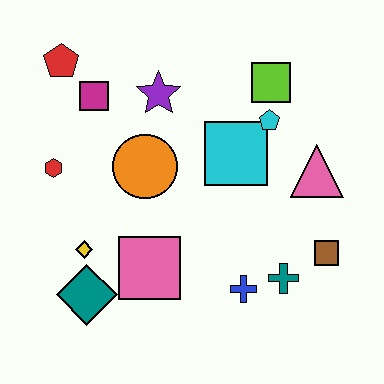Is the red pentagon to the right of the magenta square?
No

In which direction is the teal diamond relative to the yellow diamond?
The teal diamond is below the yellow diamond.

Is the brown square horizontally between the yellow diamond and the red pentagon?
No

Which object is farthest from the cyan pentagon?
The teal diamond is farthest from the cyan pentagon.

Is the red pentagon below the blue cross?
No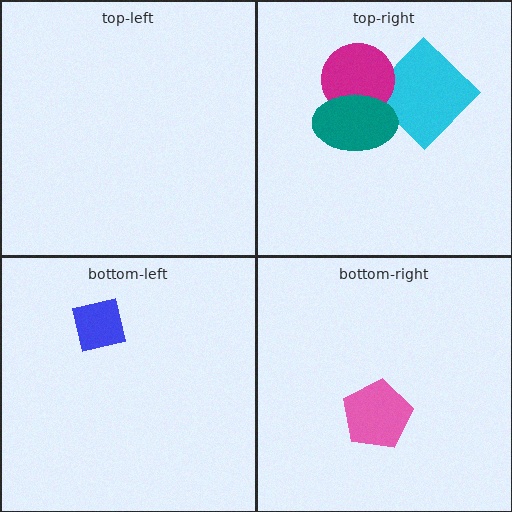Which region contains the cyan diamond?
The top-right region.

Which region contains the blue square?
The bottom-left region.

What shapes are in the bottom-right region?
The pink pentagon.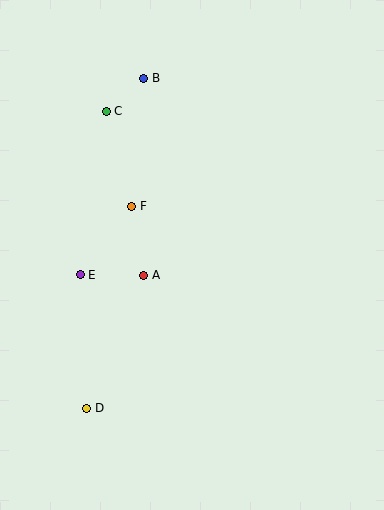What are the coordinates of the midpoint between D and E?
The midpoint between D and E is at (83, 341).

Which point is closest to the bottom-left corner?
Point D is closest to the bottom-left corner.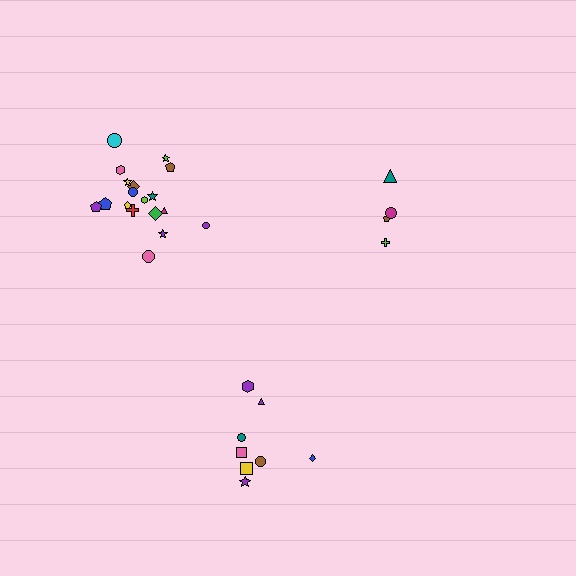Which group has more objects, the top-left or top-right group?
The top-left group.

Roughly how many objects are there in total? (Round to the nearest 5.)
Roughly 30 objects in total.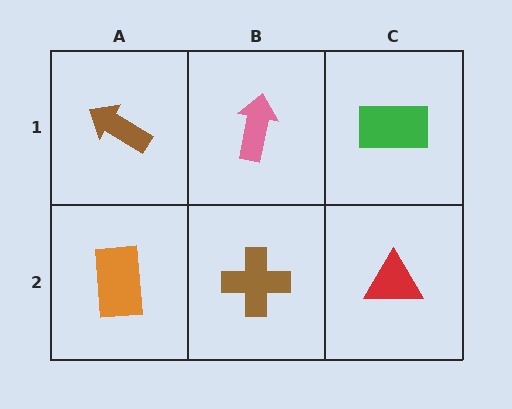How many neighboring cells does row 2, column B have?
3.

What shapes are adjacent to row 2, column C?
A green rectangle (row 1, column C), a brown cross (row 2, column B).